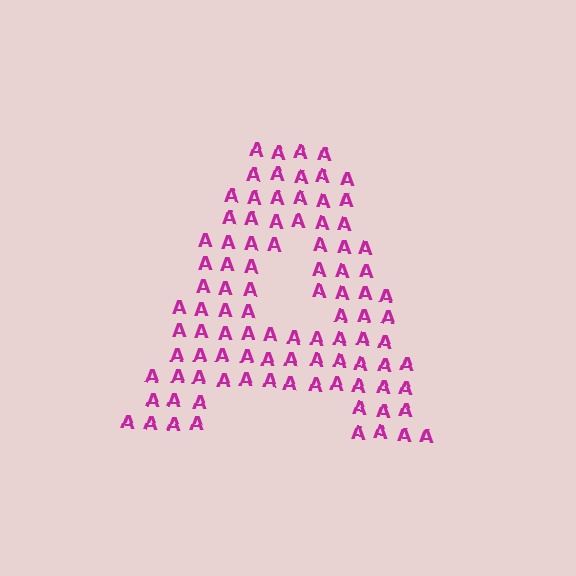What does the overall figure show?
The overall figure shows the letter A.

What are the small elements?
The small elements are letter A's.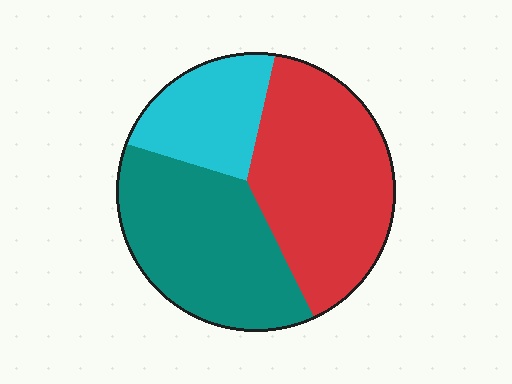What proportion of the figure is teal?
Teal covers roughly 40% of the figure.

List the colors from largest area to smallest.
From largest to smallest: red, teal, cyan.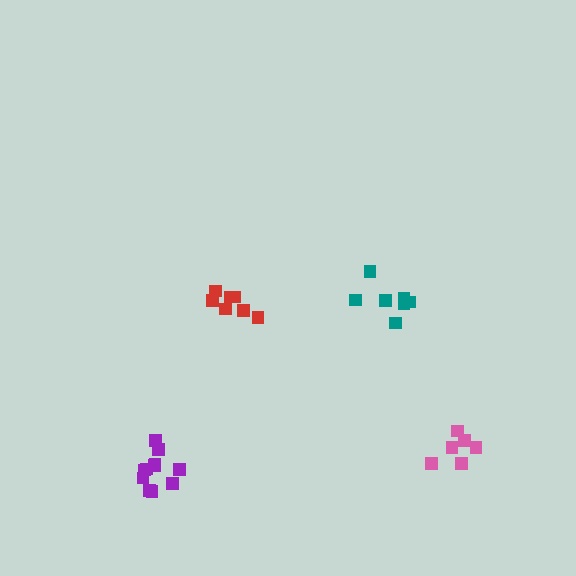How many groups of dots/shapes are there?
There are 4 groups.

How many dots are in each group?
Group 1: 11 dots, Group 2: 7 dots, Group 3: 7 dots, Group 4: 6 dots (31 total).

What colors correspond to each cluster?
The clusters are colored: purple, teal, red, pink.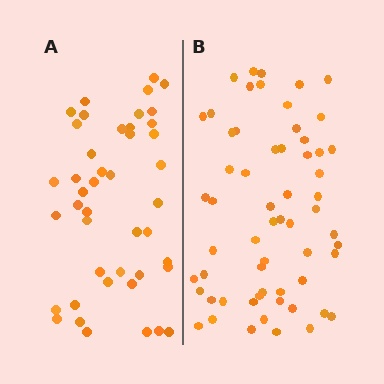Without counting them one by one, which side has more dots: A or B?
Region B (the right region) has more dots.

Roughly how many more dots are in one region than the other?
Region B has approximately 15 more dots than region A.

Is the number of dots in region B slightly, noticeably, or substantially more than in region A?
Region B has noticeably more, but not dramatically so. The ratio is roughly 1.4 to 1.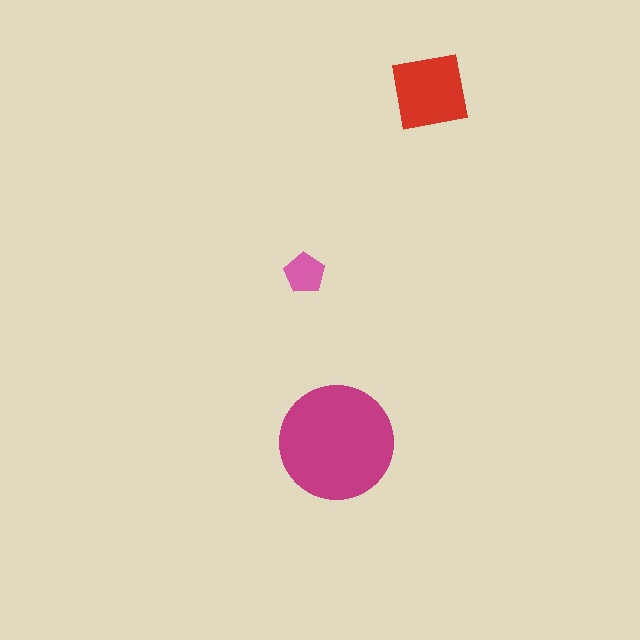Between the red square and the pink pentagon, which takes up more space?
The red square.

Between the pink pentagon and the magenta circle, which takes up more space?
The magenta circle.